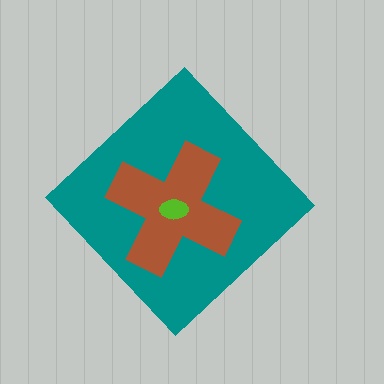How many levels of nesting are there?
3.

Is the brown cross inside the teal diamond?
Yes.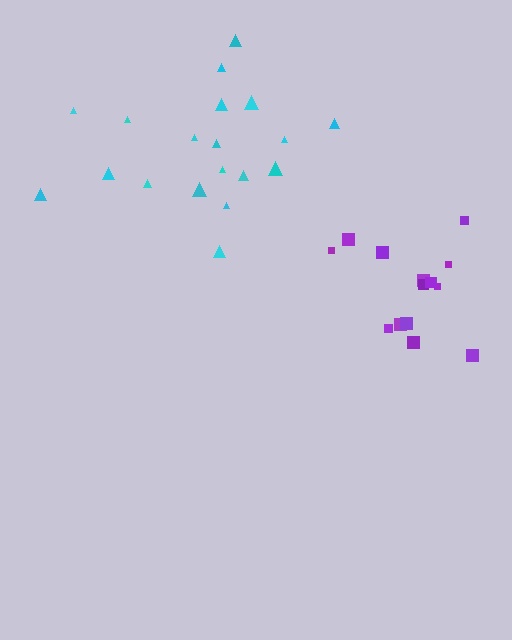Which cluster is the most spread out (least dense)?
Cyan.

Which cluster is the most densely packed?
Purple.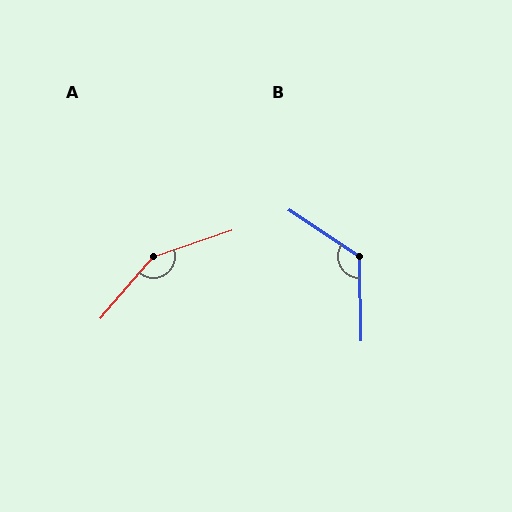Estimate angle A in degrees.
Approximately 149 degrees.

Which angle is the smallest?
B, at approximately 124 degrees.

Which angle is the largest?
A, at approximately 149 degrees.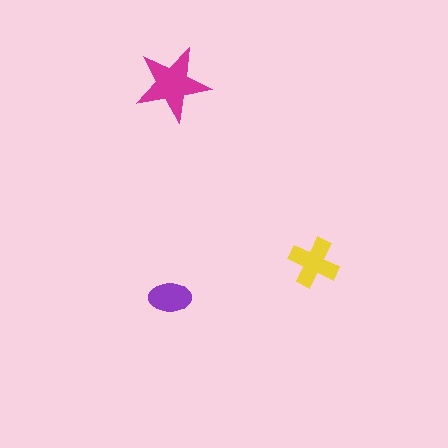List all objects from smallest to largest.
The purple ellipse, the yellow cross, the magenta star.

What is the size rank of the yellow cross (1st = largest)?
2nd.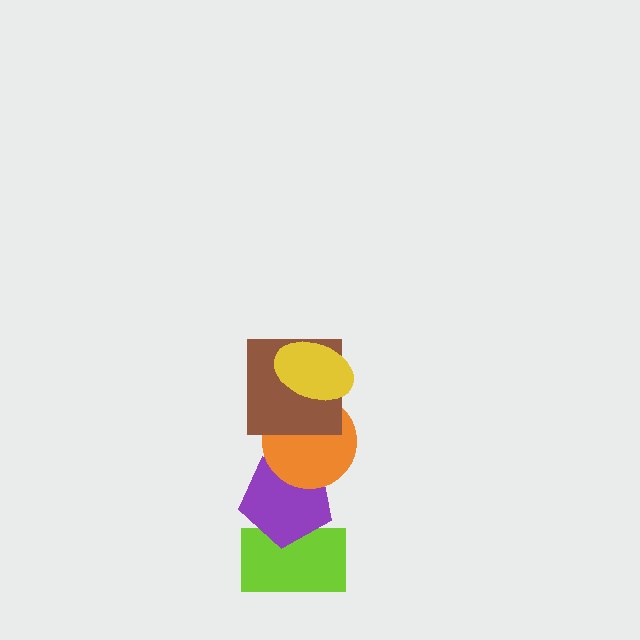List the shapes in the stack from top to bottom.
From top to bottom: the yellow ellipse, the brown square, the orange circle, the purple pentagon, the lime rectangle.